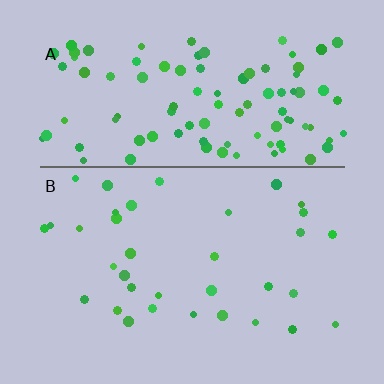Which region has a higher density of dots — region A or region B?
A (the top).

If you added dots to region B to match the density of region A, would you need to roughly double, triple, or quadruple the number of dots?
Approximately triple.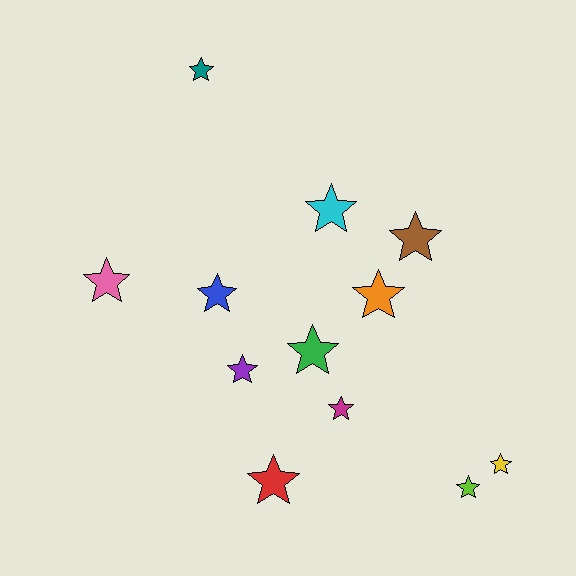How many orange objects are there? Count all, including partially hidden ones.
There is 1 orange object.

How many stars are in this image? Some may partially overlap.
There are 12 stars.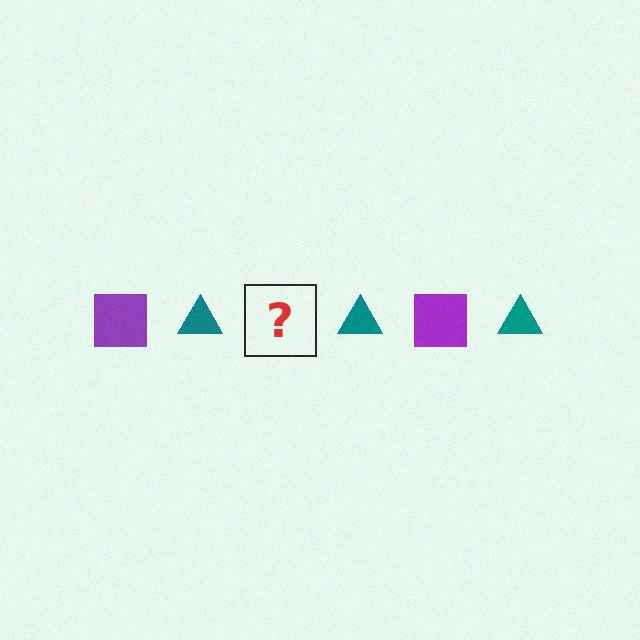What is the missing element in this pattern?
The missing element is a purple square.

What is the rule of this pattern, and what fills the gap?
The rule is that the pattern alternates between purple square and teal triangle. The gap should be filled with a purple square.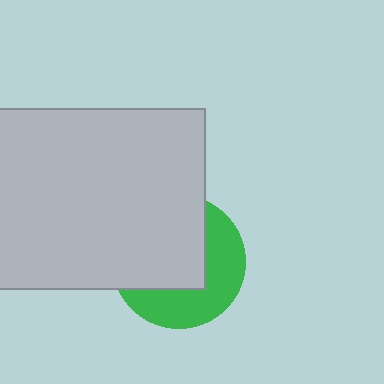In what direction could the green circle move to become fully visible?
The green circle could move toward the lower-right. That would shift it out from behind the light gray rectangle entirely.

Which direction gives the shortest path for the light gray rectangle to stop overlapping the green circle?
Moving toward the upper-left gives the shortest separation.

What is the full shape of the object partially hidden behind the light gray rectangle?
The partially hidden object is a green circle.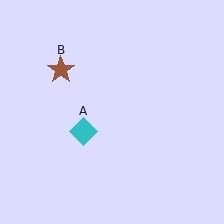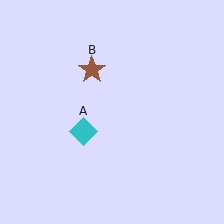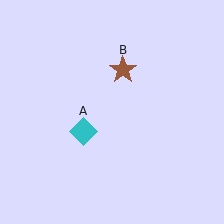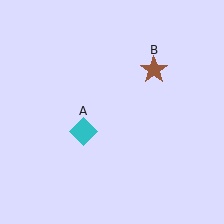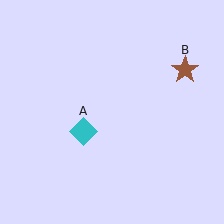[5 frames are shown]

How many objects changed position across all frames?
1 object changed position: brown star (object B).